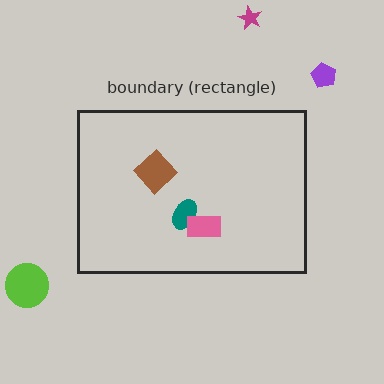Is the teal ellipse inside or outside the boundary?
Inside.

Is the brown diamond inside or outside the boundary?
Inside.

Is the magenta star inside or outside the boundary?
Outside.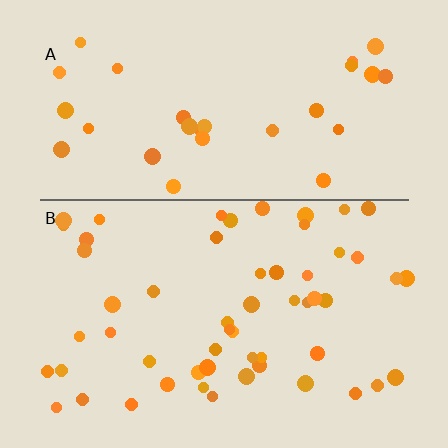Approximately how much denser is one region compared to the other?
Approximately 1.8× — region B over region A.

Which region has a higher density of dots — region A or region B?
B (the bottom).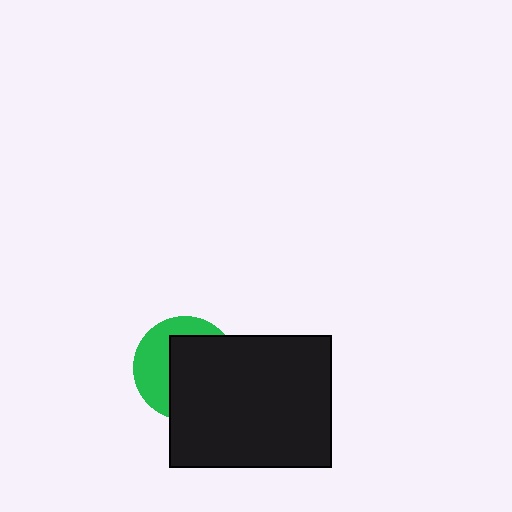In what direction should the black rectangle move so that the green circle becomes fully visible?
The black rectangle should move right. That is the shortest direction to clear the overlap and leave the green circle fully visible.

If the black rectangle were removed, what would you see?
You would see the complete green circle.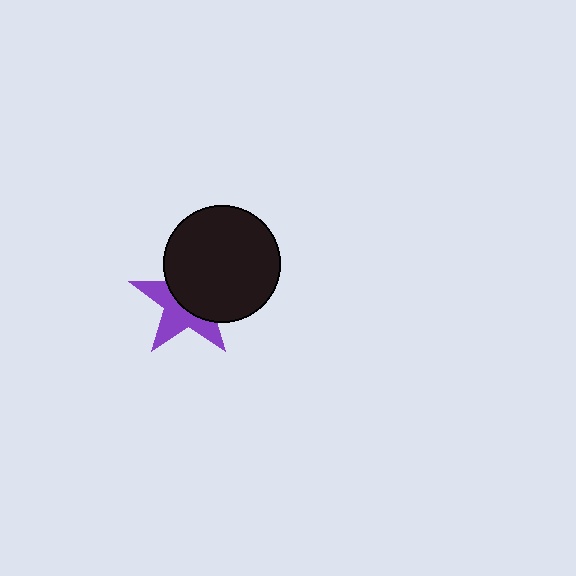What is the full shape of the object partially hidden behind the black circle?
The partially hidden object is a purple star.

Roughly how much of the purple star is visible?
About half of it is visible (roughly 46%).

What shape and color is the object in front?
The object in front is a black circle.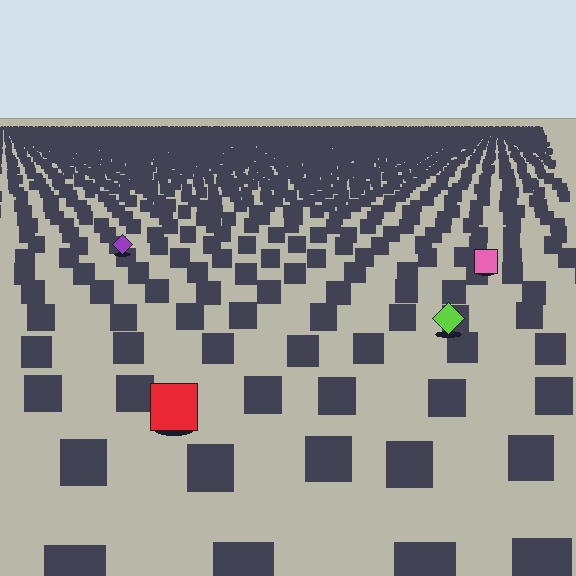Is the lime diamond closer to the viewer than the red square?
No. The red square is closer — you can tell from the texture gradient: the ground texture is coarser near it.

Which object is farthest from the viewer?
The purple diamond is farthest from the viewer. It appears smaller and the ground texture around it is denser.